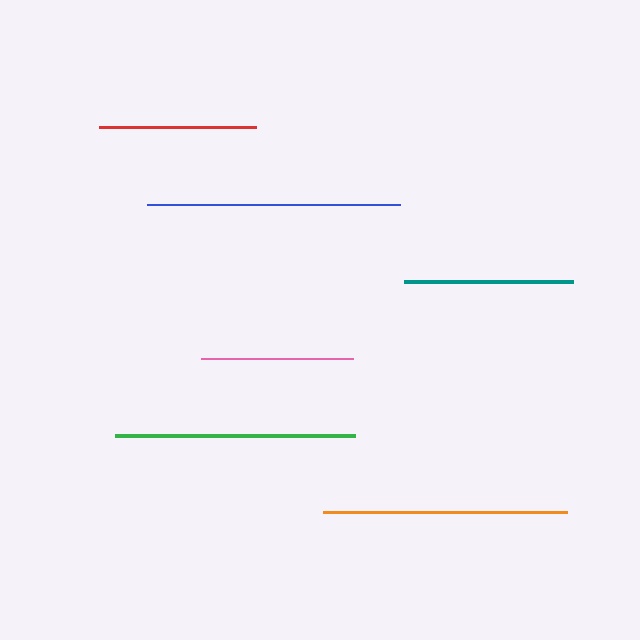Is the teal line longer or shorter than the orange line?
The orange line is longer than the teal line.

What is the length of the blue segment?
The blue segment is approximately 253 pixels long.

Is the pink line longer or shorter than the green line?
The green line is longer than the pink line.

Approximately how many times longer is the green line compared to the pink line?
The green line is approximately 1.6 times the length of the pink line.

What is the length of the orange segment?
The orange segment is approximately 244 pixels long.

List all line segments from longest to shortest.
From longest to shortest: blue, orange, green, teal, red, pink.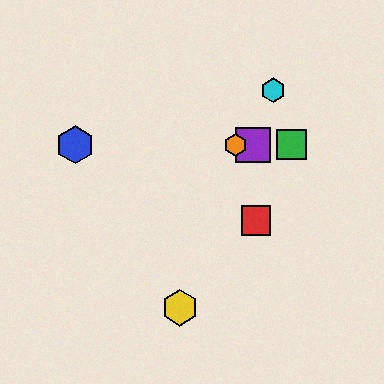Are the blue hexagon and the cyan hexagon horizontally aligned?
No, the blue hexagon is at y≈145 and the cyan hexagon is at y≈90.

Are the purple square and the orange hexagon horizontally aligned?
Yes, both are at y≈145.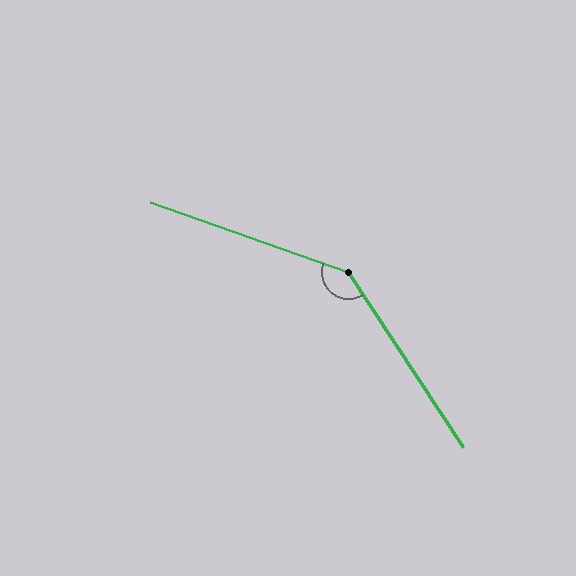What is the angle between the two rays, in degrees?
Approximately 142 degrees.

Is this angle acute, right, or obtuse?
It is obtuse.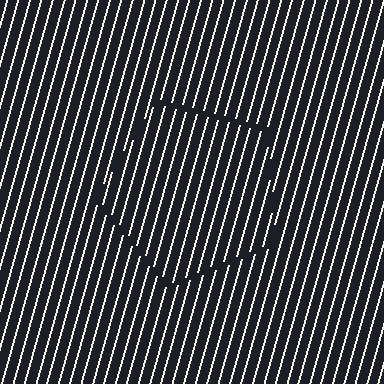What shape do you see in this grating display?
An illusory pentagon. The interior of the shape contains the same grating, shifted by half a period — the contour is defined by the phase discontinuity where line-ends from the inner and outer gratings abut.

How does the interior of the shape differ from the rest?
The interior of the shape contains the same grating, shifted by half a period — the contour is defined by the phase discontinuity where line-ends from the inner and outer gratings abut.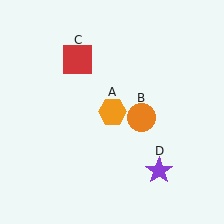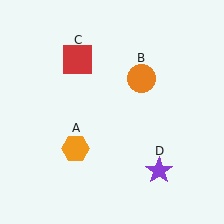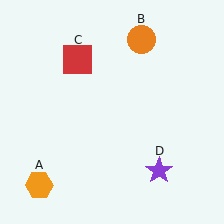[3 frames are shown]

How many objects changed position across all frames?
2 objects changed position: orange hexagon (object A), orange circle (object B).